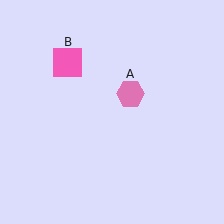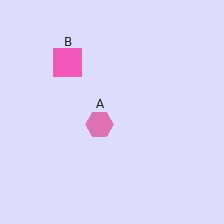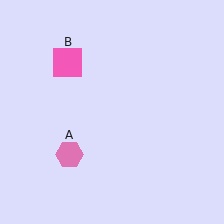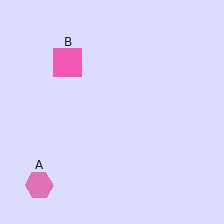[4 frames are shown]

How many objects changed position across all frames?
1 object changed position: pink hexagon (object A).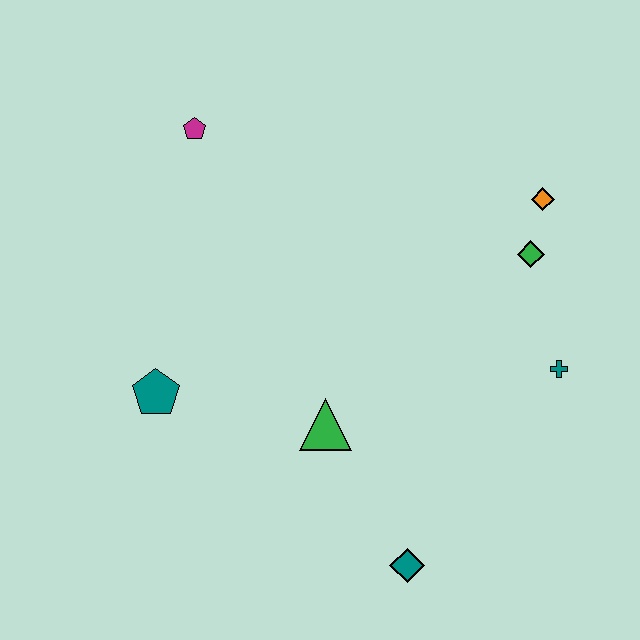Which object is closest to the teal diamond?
The green triangle is closest to the teal diamond.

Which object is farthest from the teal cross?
The magenta pentagon is farthest from the teal cross.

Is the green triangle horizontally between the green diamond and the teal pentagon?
Yes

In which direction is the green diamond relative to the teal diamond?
The green diamond is above the teal diamond.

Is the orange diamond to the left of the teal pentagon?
No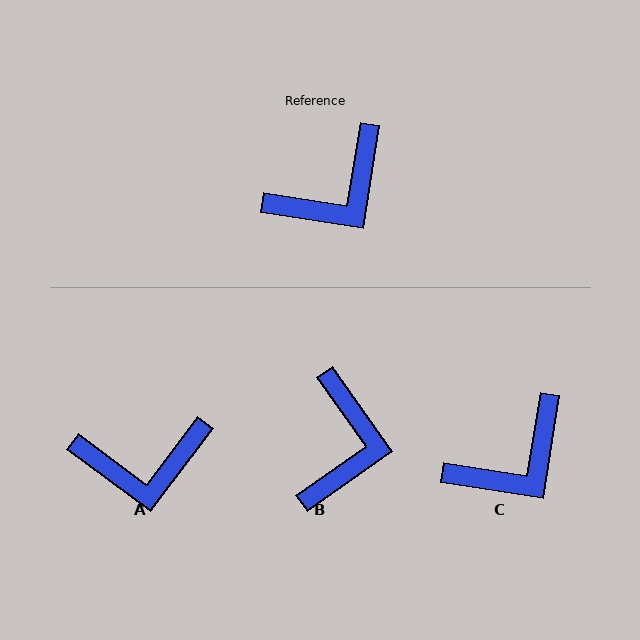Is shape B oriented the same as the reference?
No, it is off by about 44 degrees.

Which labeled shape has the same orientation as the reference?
C.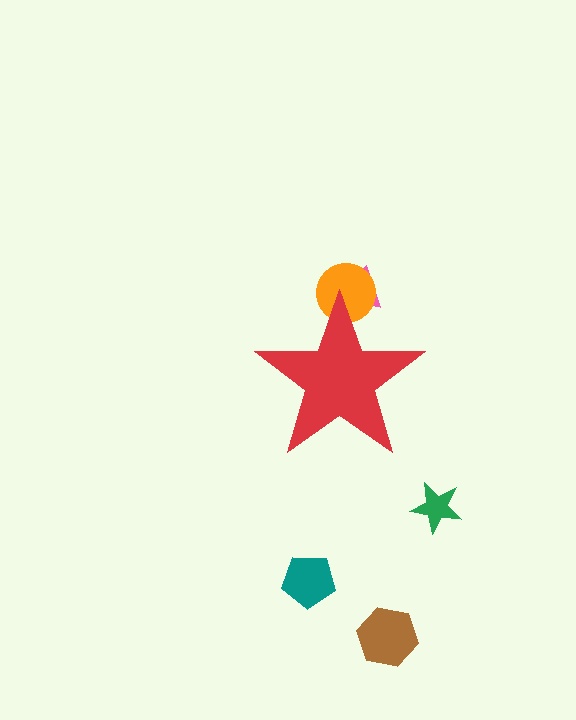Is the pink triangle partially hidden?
Yes, the pink triangle is partially hidden behind the red star.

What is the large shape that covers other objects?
A red star.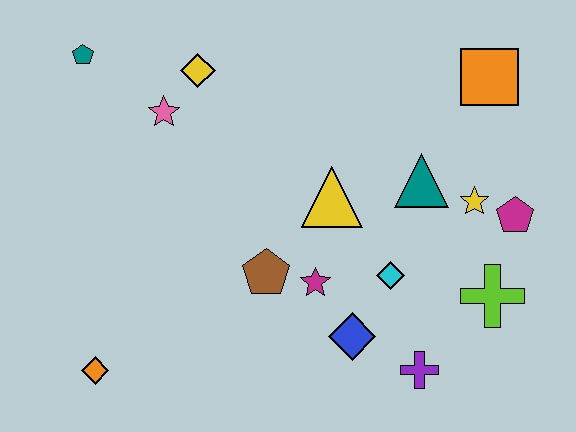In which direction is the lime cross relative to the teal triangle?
The lime cross is below the teal triangle.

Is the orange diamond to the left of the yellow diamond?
Yes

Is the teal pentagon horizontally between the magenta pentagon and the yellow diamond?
No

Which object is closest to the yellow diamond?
The pink star is closest to the yellow diamond.